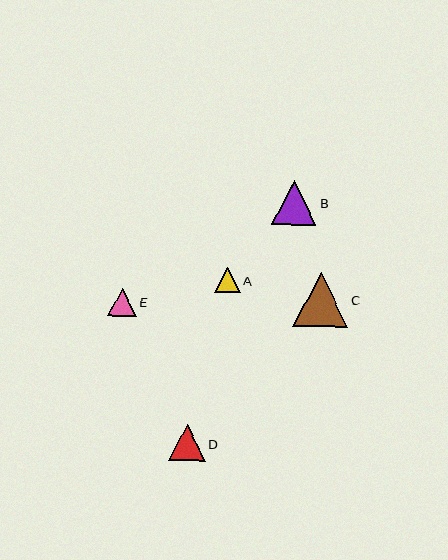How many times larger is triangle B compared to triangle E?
Triangle B is approximately 1.5 times the size of triangle E.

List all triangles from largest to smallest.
From largest to smallest: C, B, D, E, A.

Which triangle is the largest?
Triangle C is the largest with a size of approximately 55 pixels.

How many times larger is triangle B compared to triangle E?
Triangle B is approximately 1.5 times the size of triangle E.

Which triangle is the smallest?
Triangle A is the smallest with a size of approximately 26 pixels.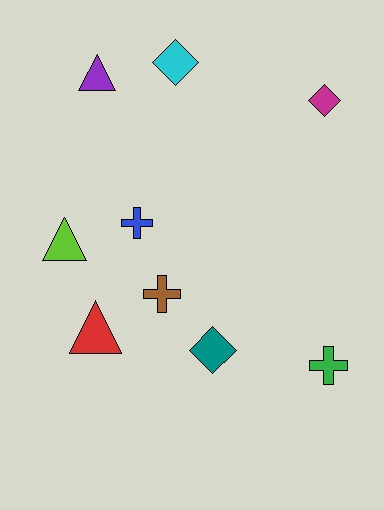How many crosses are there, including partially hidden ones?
There are 3 crosses.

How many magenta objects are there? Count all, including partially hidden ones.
There is 1 magenta object.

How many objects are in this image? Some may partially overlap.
There are 9 objects.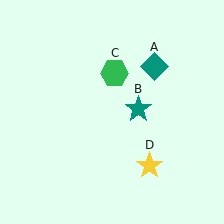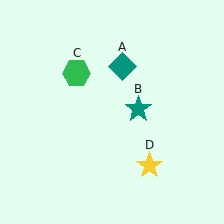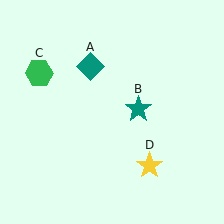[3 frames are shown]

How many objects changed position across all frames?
2 objects changed position: teal diamond (object A), green hexagon (object C).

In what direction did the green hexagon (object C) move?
The green hexagon (object C) moved left.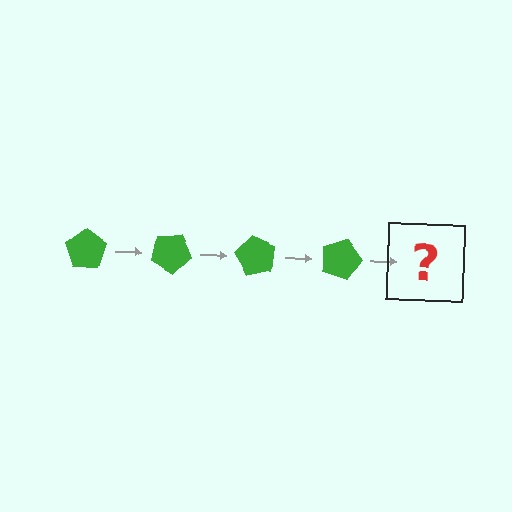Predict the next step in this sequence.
The next step is a green pentagon rotated 120 degrees.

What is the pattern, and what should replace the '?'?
The pattern is that the pentagon rotates 30 degrees each step. The '?' should be a green pentagon rotated 120 degrees.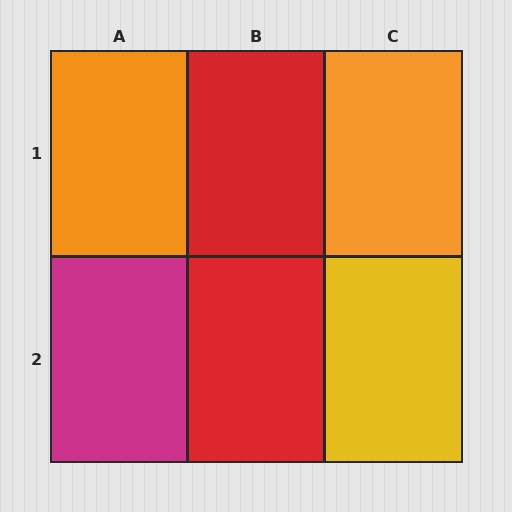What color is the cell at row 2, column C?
Yellow.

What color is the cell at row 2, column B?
Red.